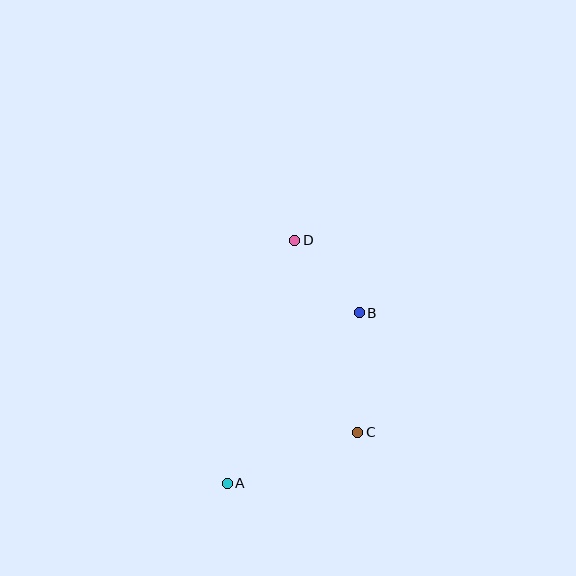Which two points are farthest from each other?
Points A and D are farthest from each other.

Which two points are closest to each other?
Points B and D are closest to each other.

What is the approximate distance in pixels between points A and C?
The distance between A and C is approximately 140 pixels.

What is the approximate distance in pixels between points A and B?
The distance between A and B is approximately 216 pixels.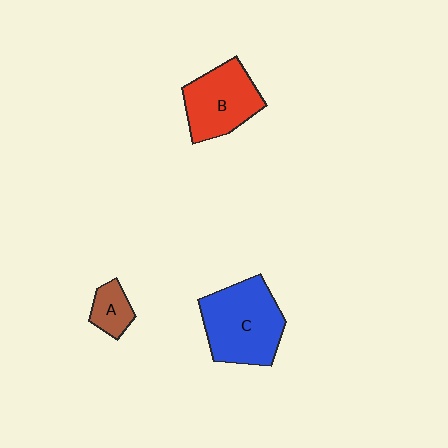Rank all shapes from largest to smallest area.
From largest to smallest: C (blue), B (red), A (brown).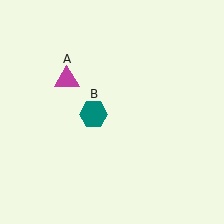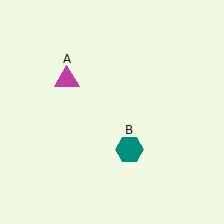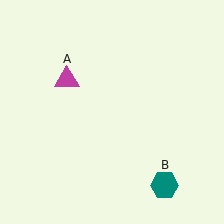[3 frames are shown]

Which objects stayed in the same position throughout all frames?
Magenta triangle (object A) remained stationary.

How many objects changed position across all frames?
1 object changed position: teal hexagon (object B).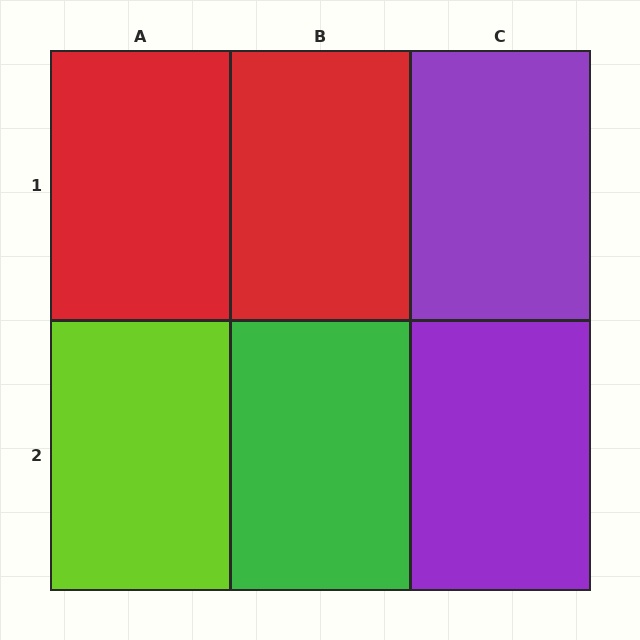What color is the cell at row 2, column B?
Green.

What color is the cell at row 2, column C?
Purple.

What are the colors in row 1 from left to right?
Red, red, purple.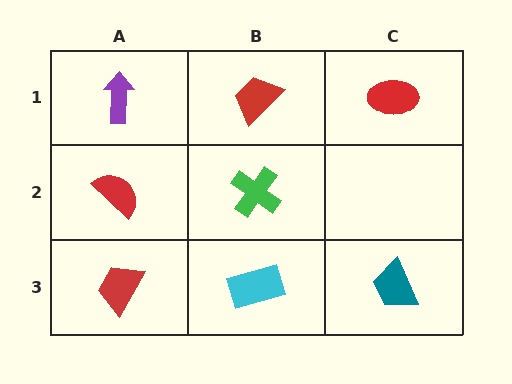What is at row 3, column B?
A cyan rectangle.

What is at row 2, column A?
A red semicircle.